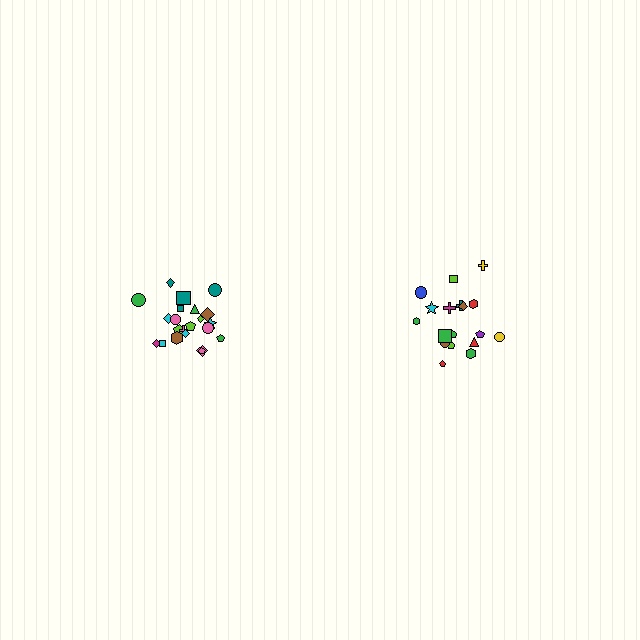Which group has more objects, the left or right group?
The left group.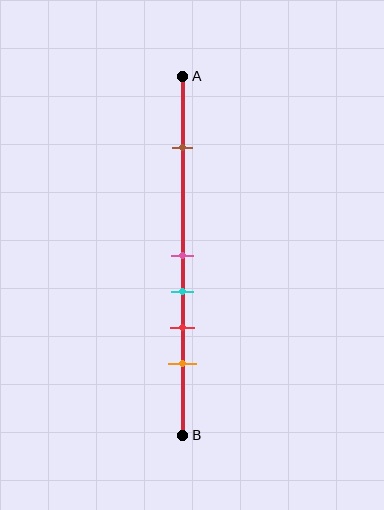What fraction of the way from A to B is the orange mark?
The orange mark is approximately 80% (0.8) of the way from A to B.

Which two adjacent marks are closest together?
The pink and cyan marks are the closest adjacent pair.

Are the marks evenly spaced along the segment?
No, the marks are not evenly spaced.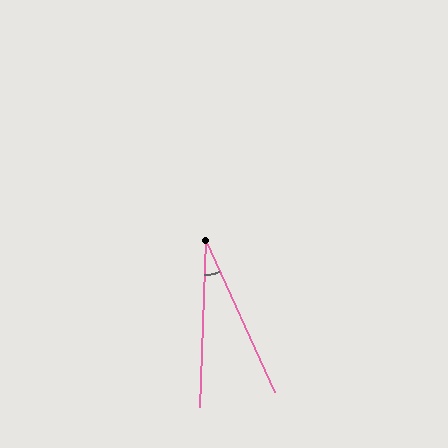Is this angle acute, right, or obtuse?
It is acute.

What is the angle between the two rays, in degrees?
Approximately 26 degrees.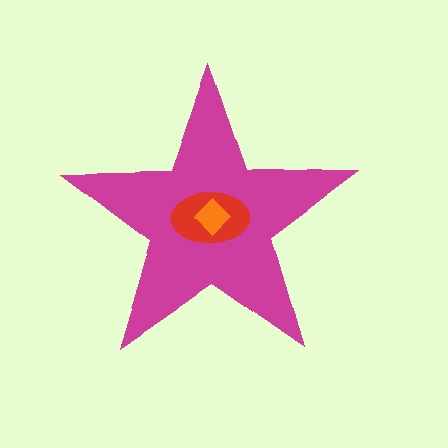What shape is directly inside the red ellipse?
The orange diamond.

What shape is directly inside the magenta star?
The red ellipse.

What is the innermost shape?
The orange diamond.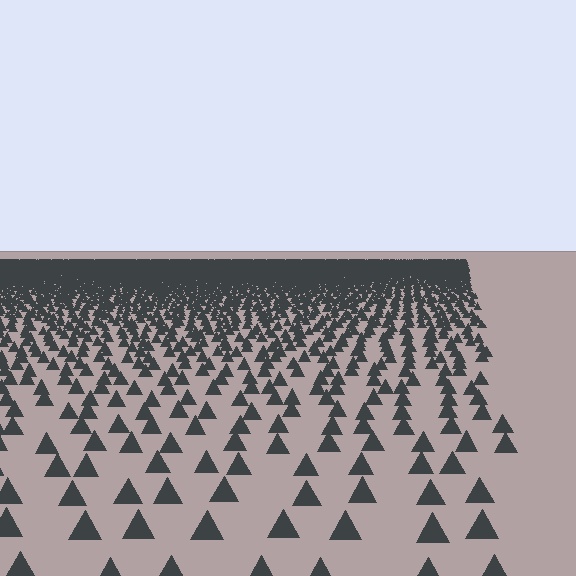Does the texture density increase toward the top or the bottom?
Density increases toward the top.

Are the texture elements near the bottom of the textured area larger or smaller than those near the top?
Larger. Near the bottom, elements are closer to the viewer and appear at a bigger on-screen size.